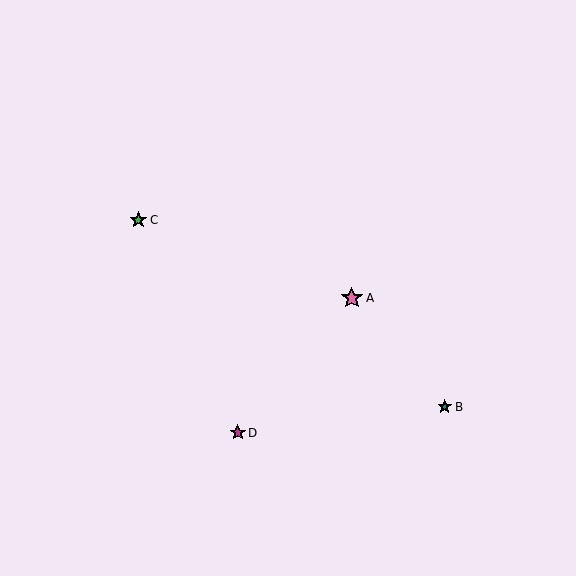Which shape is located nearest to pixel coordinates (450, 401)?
The teal star (labeled B) at (445, 407) is nearest to that location.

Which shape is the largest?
The pink star (labeled A) is the largest.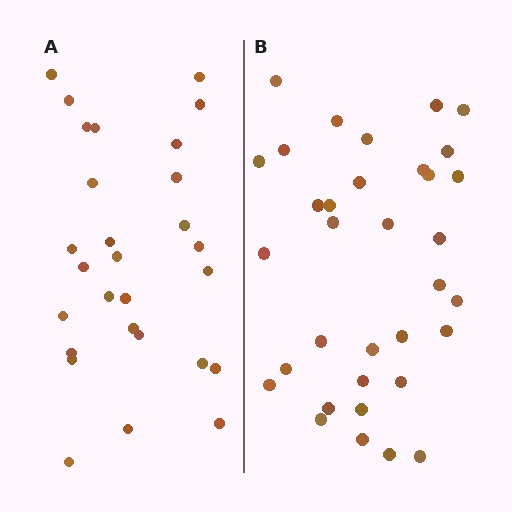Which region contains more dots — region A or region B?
Region B (the right region) has more dots.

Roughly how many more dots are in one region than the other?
Region B has about 6 more dots than region A.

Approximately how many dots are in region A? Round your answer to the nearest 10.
About 30 dots. (The exact count is 28, which rounds to 30.)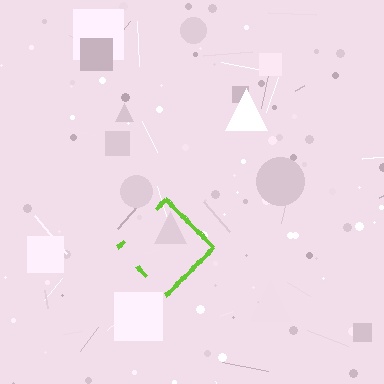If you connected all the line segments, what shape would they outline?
They would outline a diamond.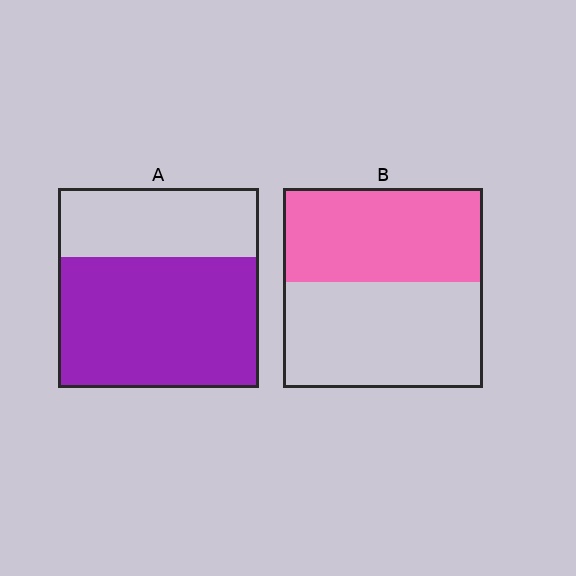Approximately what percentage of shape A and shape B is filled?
A is approximately 65% and B is approximately 45%.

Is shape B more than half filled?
Roughly half.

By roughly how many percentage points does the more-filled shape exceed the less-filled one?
By roughly 20 percentage points (A over B).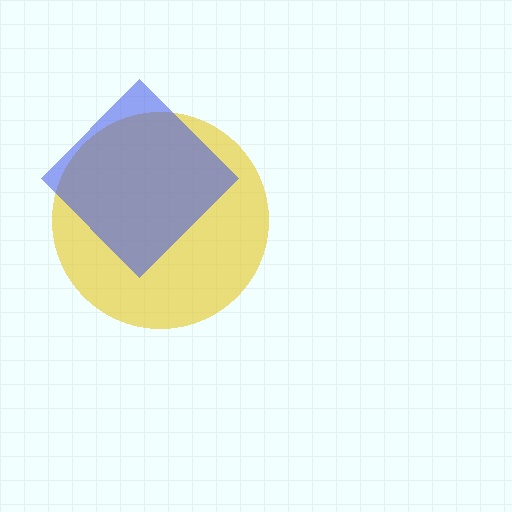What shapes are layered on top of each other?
The layered shapes are: a yellow circle, a blue diamond.